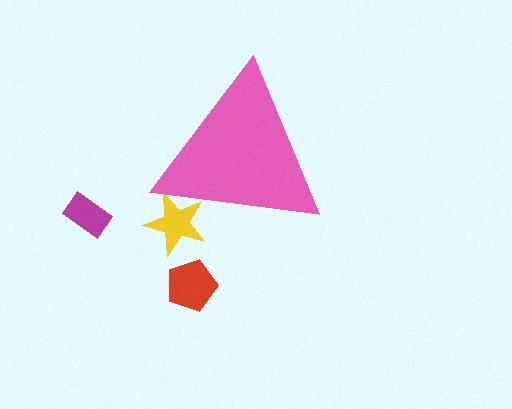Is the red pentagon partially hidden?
No, the red pentagon is fully visible.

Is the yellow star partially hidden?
Yes, the yellow star is partially hidden behind the pink triangle.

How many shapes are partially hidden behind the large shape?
1 shape is partially hidden.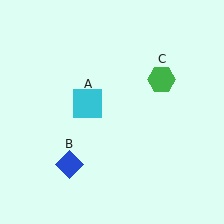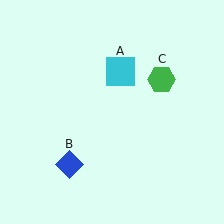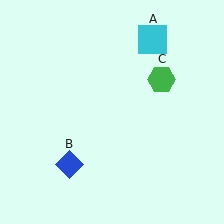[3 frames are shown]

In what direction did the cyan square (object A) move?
The cyan square (object A) moved up and to the right.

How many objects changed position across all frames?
1 object changed position: cyan square (object A).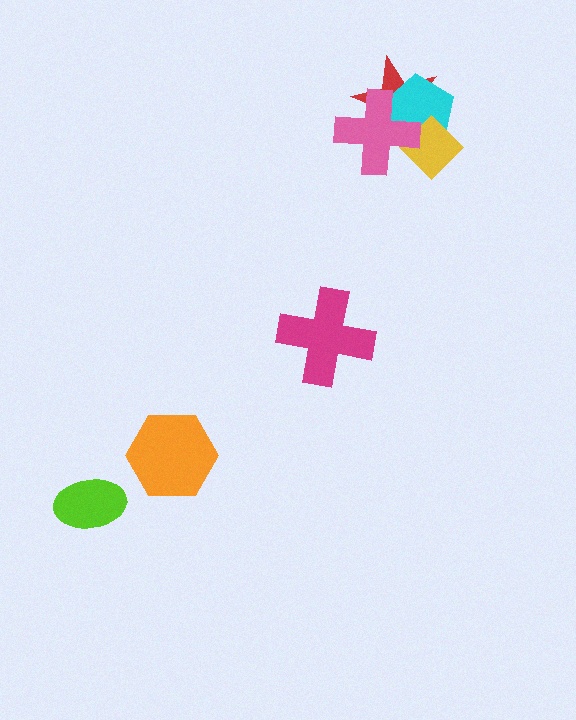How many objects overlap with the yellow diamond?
3 objects overlap with the yellow diamond.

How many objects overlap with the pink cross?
3 objects overlap with the pink cross.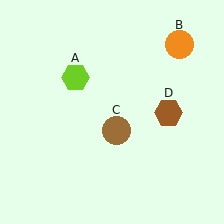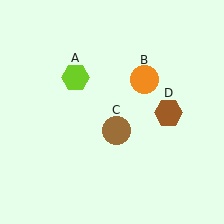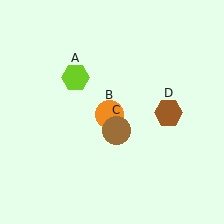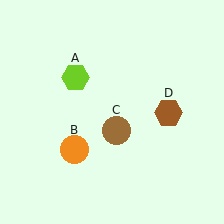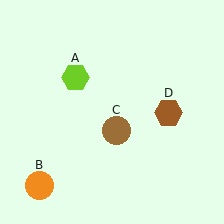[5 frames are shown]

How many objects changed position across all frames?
1 object changed position: orange circle (object B).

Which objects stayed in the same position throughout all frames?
Lime hexagon (object A) and brown circle (object C) and brown hexagon (object D) remained stationary.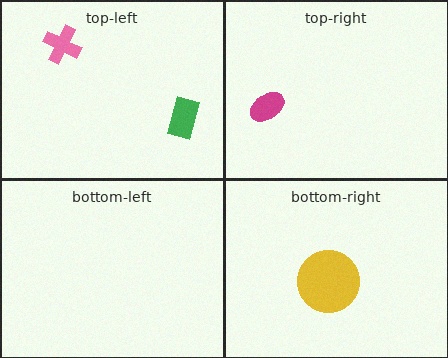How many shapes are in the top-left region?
2.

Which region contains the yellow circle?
The bottom-right region.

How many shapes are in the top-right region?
1.